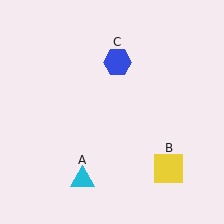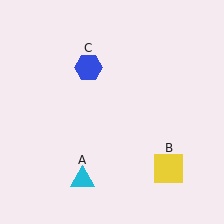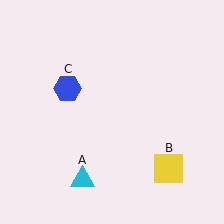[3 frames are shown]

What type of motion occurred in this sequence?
The blue hexagon (object C) rotated counterclockwise around the center of the scene.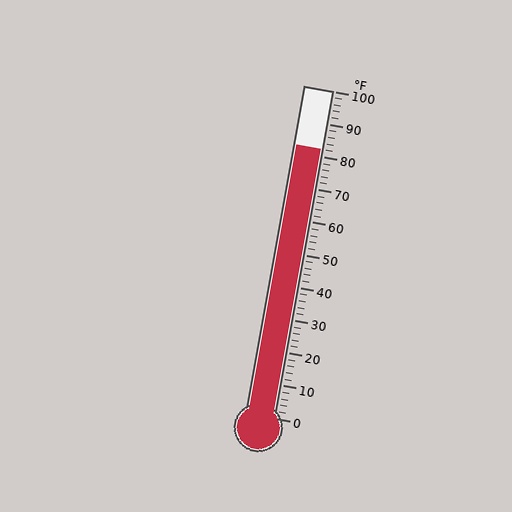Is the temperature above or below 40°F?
The temperature is above 40°F.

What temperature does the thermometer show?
The thermometer shows approximately 82°F.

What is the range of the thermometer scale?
The thermometer scale ranges from 0°F to 100°F.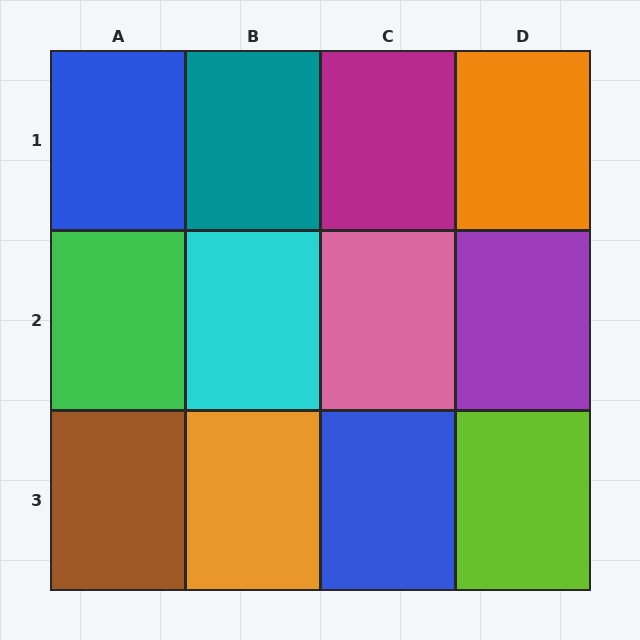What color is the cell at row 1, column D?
Orange.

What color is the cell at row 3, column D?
Lime.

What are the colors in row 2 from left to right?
Green, cyan, pink, purple.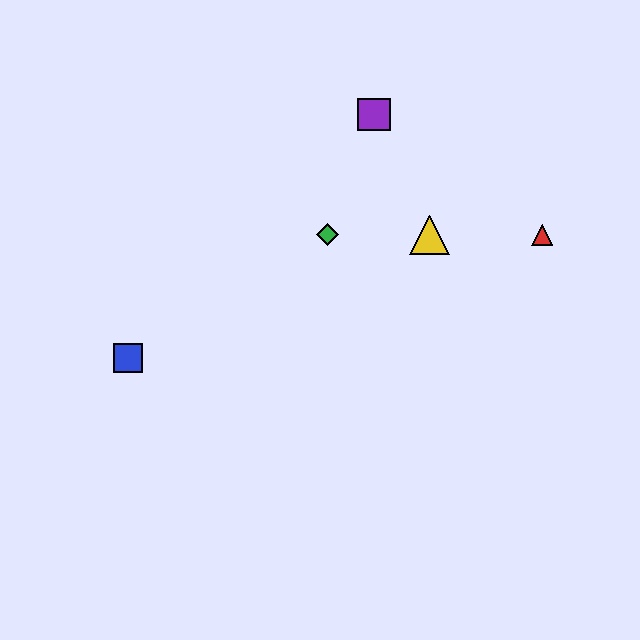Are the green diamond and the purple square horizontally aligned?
No, the green diamond is at y≈235 and the purple square is at y≈115.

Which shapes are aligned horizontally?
The red triangle, the green diamond, the yellow triangle are aligned horizontally.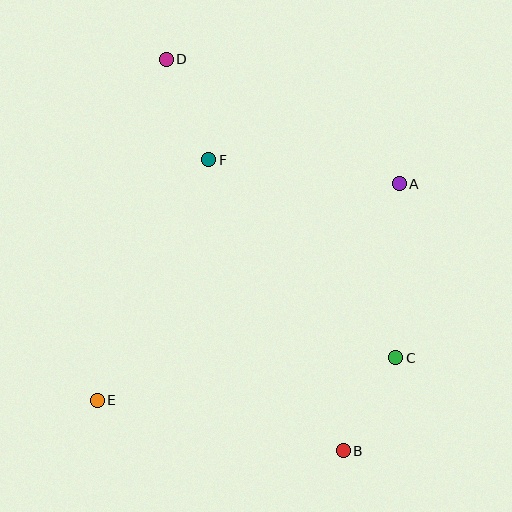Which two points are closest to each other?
Points B and C are closest to each other.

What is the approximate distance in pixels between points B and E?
The distance between B and E is approximately 251 pixels.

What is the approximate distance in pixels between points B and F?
The distance between B and F is approximately 321 pixels.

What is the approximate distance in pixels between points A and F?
The distance between A and F is approximately 192 pixels.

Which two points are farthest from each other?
Points B and D are farthest from each other.